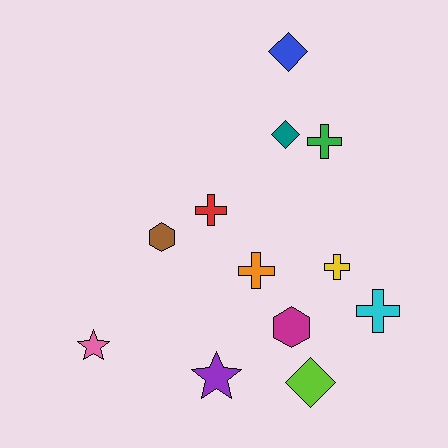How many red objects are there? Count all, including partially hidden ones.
There is 1 red object.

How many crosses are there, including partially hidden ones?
There are 5 crosses.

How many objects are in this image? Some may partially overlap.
There are 12 objects.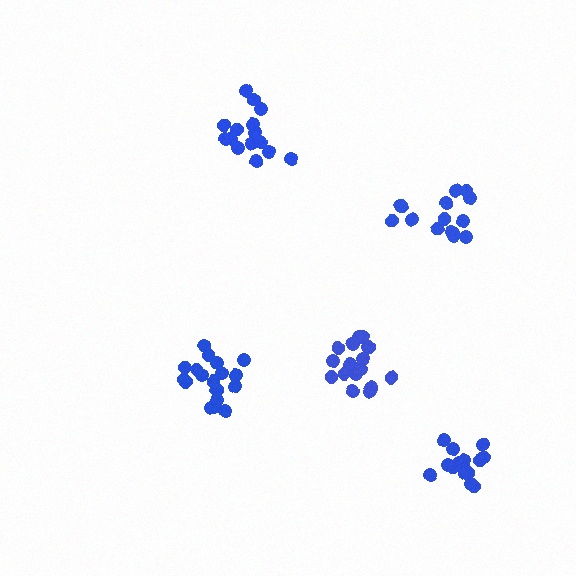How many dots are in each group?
Group 1: 14 dots, Group 2: 15 dots, Group 3: 19 dots, Group 4: 15 dots, Group 5: 17 dots (80 total).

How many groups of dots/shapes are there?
There are 5 groups.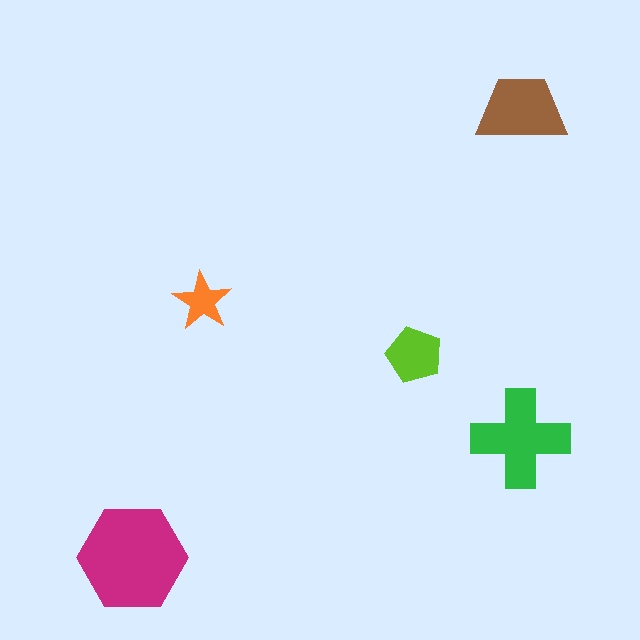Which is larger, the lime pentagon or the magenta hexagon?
The magenta hexagon.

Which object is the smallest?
The orange star.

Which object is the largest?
The magenta hexagon.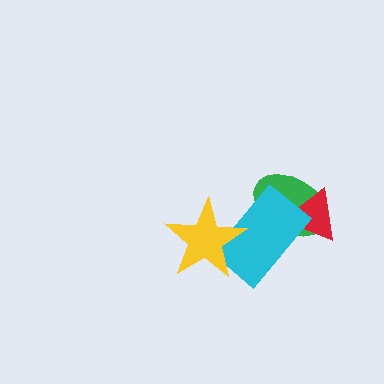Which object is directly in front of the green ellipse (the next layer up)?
The red triangle is directly in front of the green ellipse.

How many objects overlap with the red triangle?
2 objects overlap with the red triangle.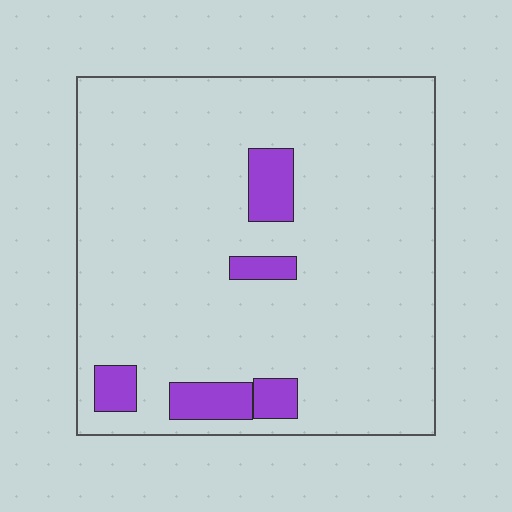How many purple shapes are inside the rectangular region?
5.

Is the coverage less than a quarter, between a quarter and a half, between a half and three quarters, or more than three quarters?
Less than a quarter.